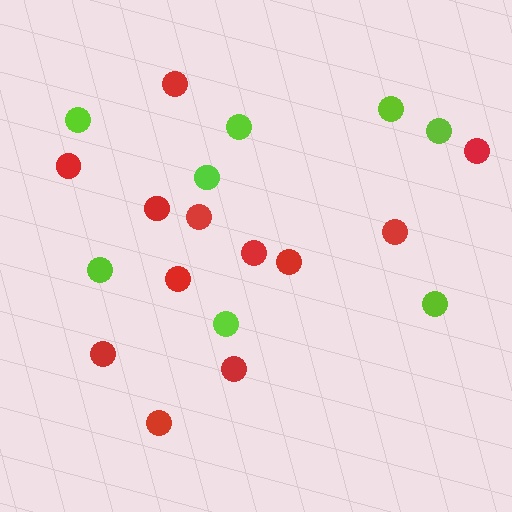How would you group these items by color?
There are 2 groups: one group of lime circles (8) and one group of red circles (12).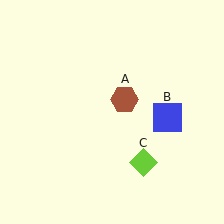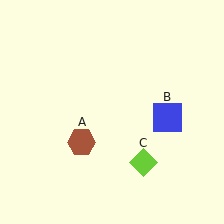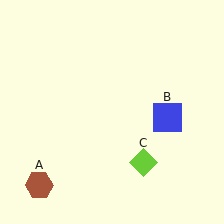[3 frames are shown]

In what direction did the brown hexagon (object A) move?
The brown hexagon (object A) moved down and to the left.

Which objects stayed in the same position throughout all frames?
Blue square (object B) and lime diamond (object C) remained stationary.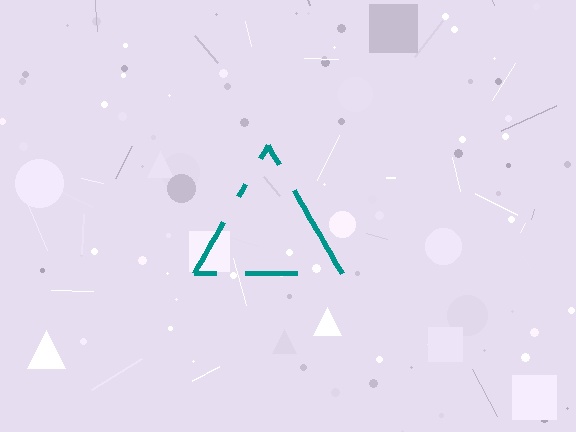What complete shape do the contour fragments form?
The contour fragments form a triangle.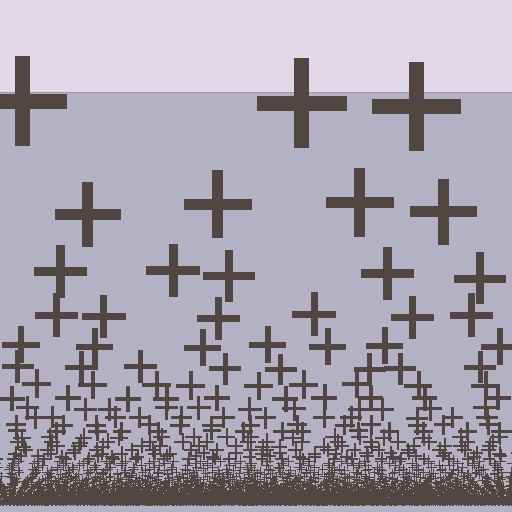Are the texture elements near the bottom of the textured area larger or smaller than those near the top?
Smaller. The gradient is inverted — elements near the bottom are smaller and denser.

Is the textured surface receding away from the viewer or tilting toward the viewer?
The surface appears to tilt toward the viewer. Texture elements get larger and sparser toward the top.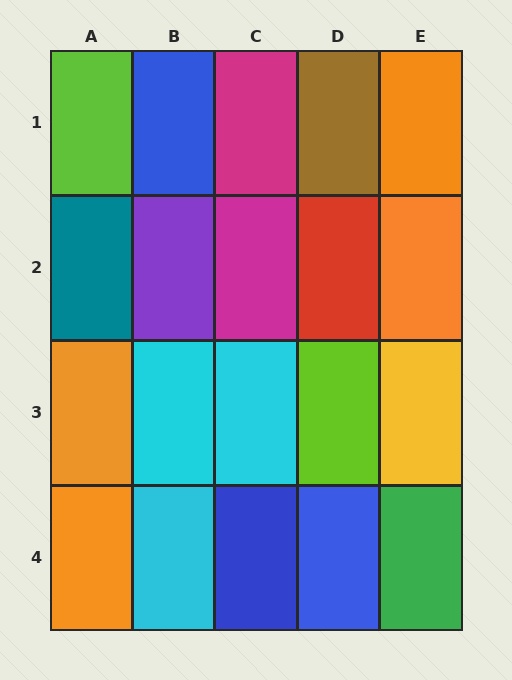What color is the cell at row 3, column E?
Yellow.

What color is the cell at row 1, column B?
Blue.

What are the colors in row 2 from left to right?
Teal, purple, magenta, red, orange.